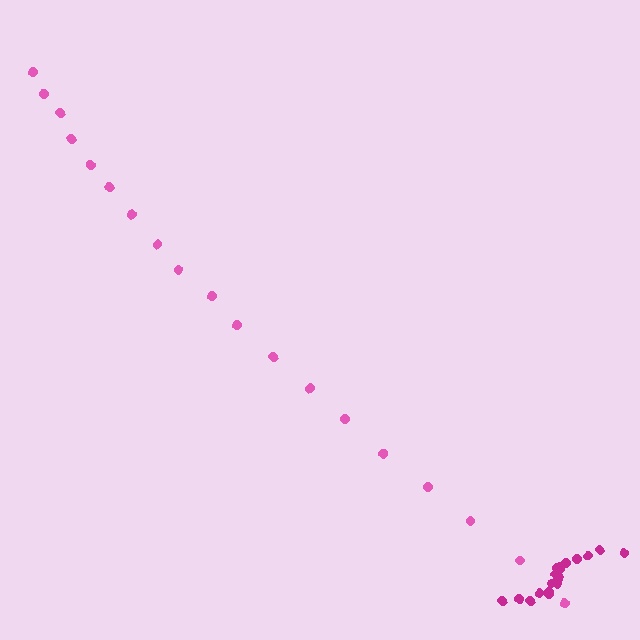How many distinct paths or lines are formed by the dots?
There are 2 distinct paths.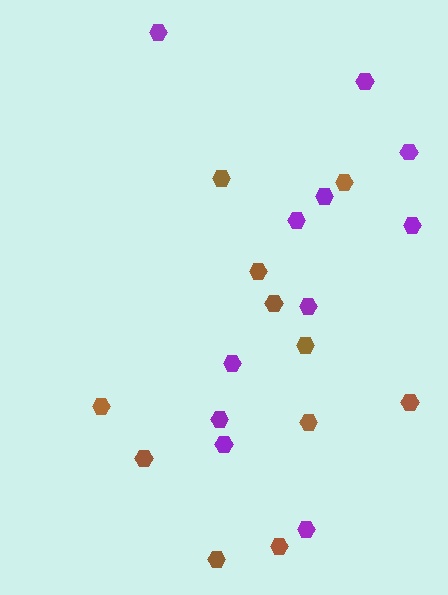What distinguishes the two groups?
There are 2 groups: one group of purple hexagons (11) and one group of brown hexagons (11).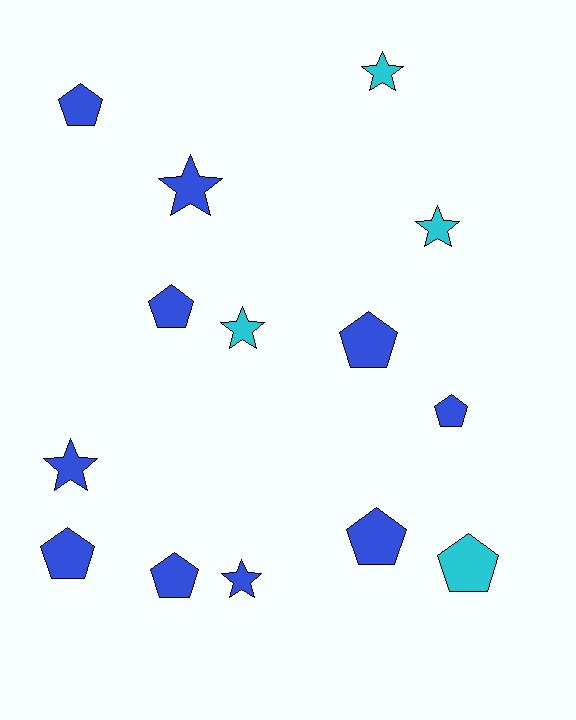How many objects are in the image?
There are 14 objects.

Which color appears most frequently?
Blue, with 10 objects.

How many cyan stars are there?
There are 3 cyan stars.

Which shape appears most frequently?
Pentagon, with 8 objects.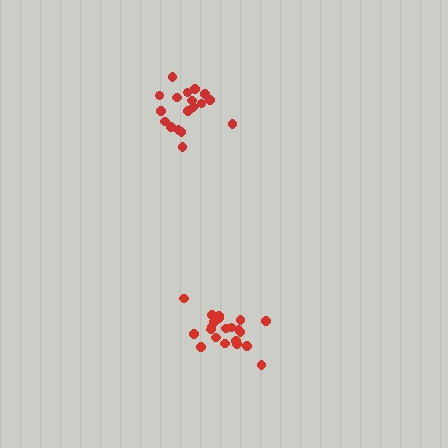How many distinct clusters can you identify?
There are 2 distinct clusters.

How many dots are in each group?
Group 1: 18 dots, Group 2: 21 dots (39 total).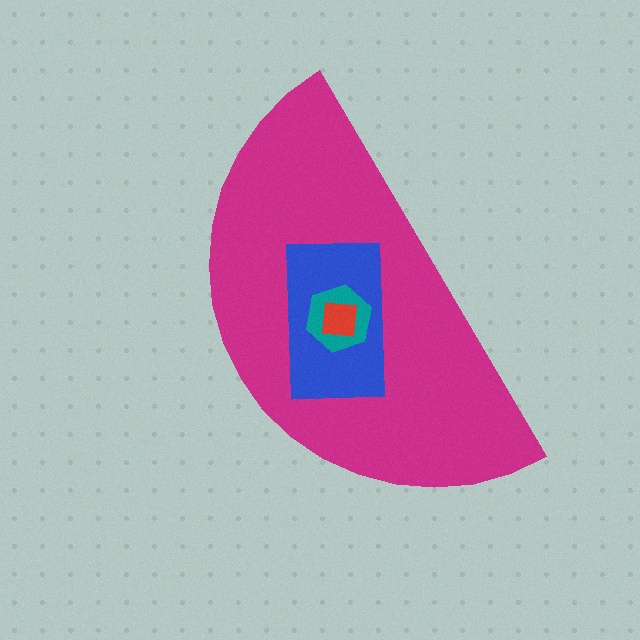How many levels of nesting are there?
4.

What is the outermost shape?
The magenta semicircle.